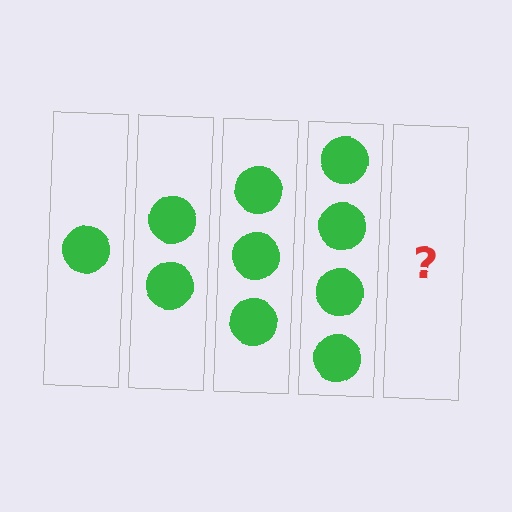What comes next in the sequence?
The next element should be 5 circles.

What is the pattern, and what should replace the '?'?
The pattern is that each step adds one more circle. The '?' should be 5 circles.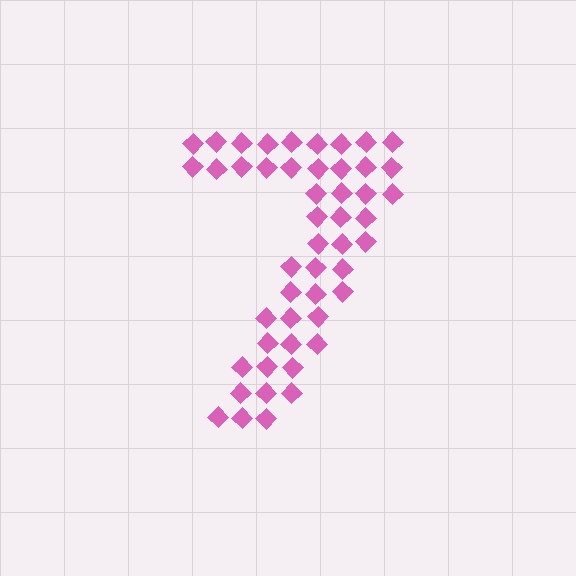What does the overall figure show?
The overall figure shows the digit 7.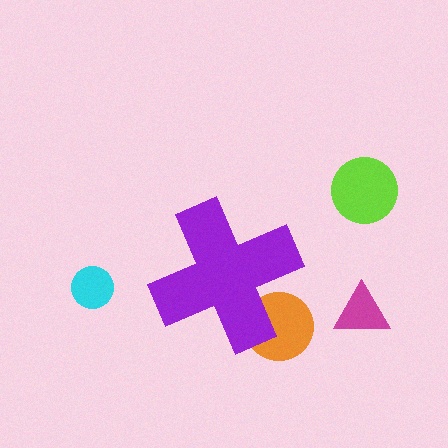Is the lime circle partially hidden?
No, the lime circle is fully visible.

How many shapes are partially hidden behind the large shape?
1 shape is partially hidden.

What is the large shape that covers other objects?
A purple cross.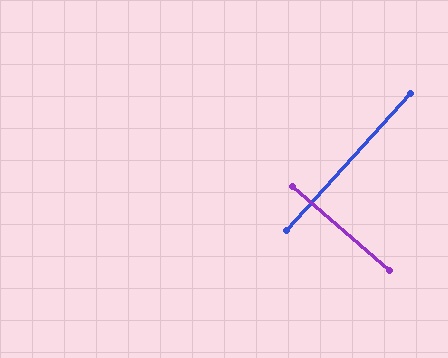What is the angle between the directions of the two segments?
Approximately 89 degrees.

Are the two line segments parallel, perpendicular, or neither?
Perpendicular — they meet at approximately 89°.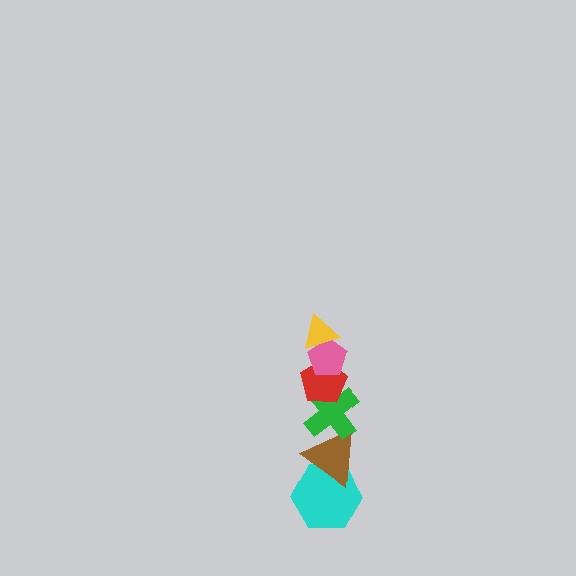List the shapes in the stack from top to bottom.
From top to bottom: the yellow triangle, the pink pentagon, the red pentagon, the green cross, the brown triangle, the cyan hexagon.